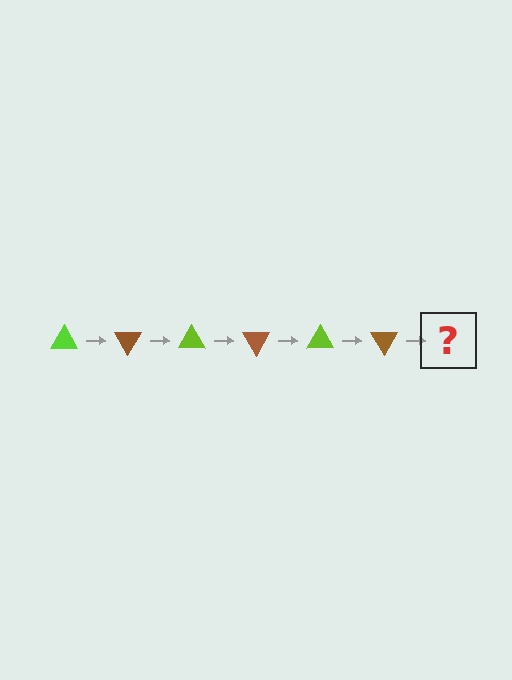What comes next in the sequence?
The next element should be a lime triangle, rotated 360 degrees from the start.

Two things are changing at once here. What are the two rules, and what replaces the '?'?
The two rules are that it rotates 60 degrees each step and the color cycles through lime and brown. The '?' should be a lime triangle, rotated 360 degrees from the start.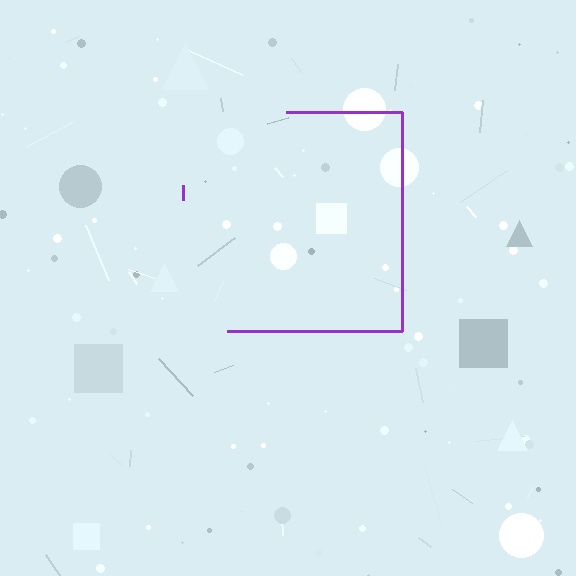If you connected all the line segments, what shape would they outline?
They would outline a square.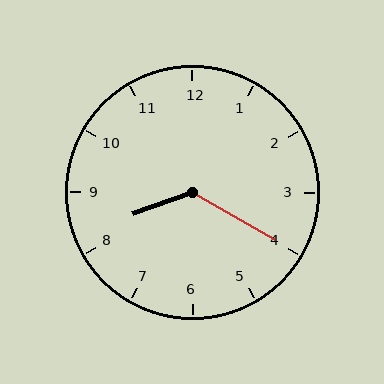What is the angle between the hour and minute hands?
Approximately 130 degrees.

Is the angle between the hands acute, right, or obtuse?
It is obtuse.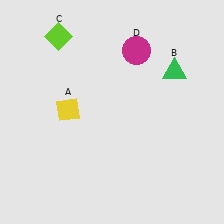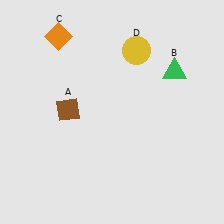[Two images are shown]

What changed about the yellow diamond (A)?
In Image 1, A is yellow. In Image 2, it changed to brown.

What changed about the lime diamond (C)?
In Image 1, C is lime. In Image 2, it changed to orange.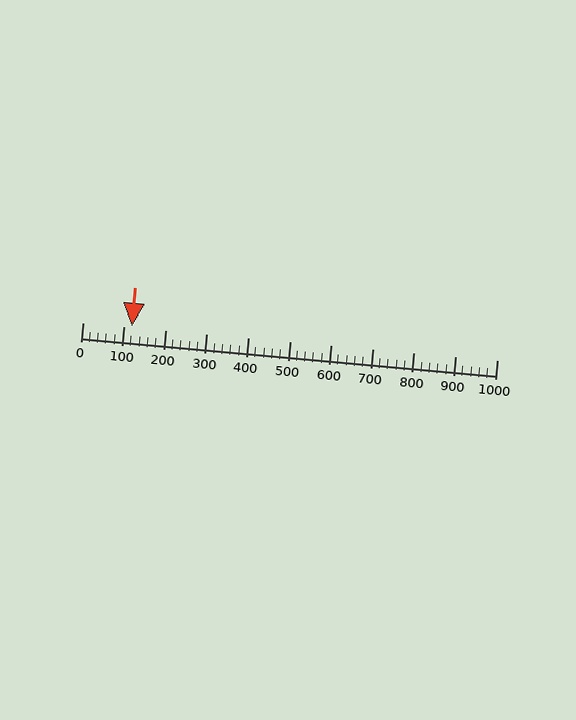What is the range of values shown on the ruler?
The ruler shows values from 0 to 1000.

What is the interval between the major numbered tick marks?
The major tick marks are spaced 100 units apart.